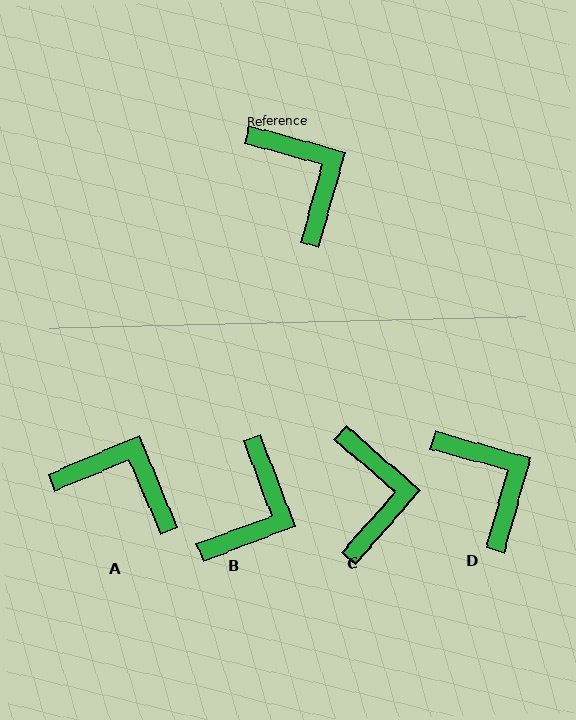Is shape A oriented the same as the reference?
No, it is off by about 38 degrees.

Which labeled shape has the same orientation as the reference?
D.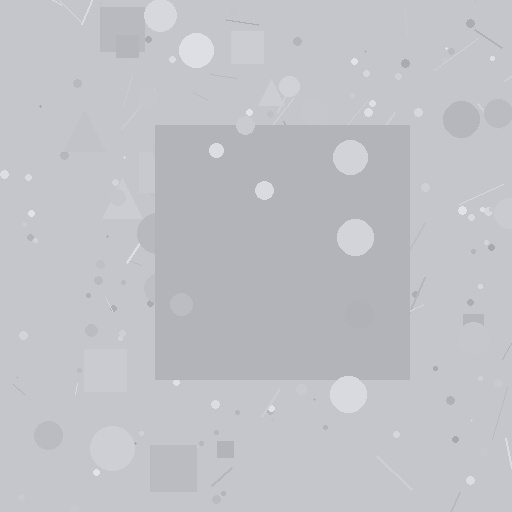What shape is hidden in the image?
A square is hidden in the image.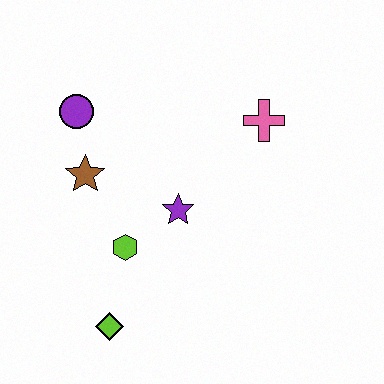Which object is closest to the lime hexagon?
The purple star is closest to the lime hexagon.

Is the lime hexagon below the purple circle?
Yes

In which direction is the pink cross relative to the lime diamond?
The pink cross is above the lime diamond.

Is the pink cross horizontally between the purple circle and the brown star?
No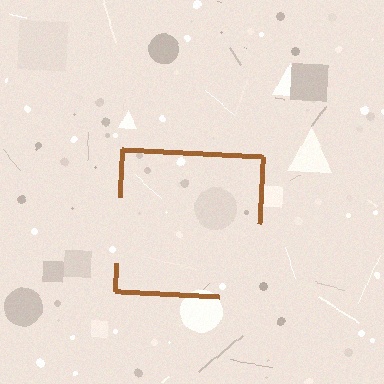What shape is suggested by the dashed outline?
The dashed outline suggests a square.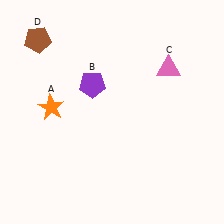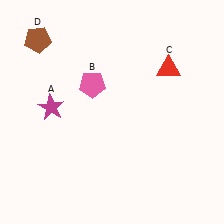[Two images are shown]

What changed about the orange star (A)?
In Image 1, A is orange. In Image 2, it changed to magenta.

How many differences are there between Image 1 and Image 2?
There are 3 differences between the two images.